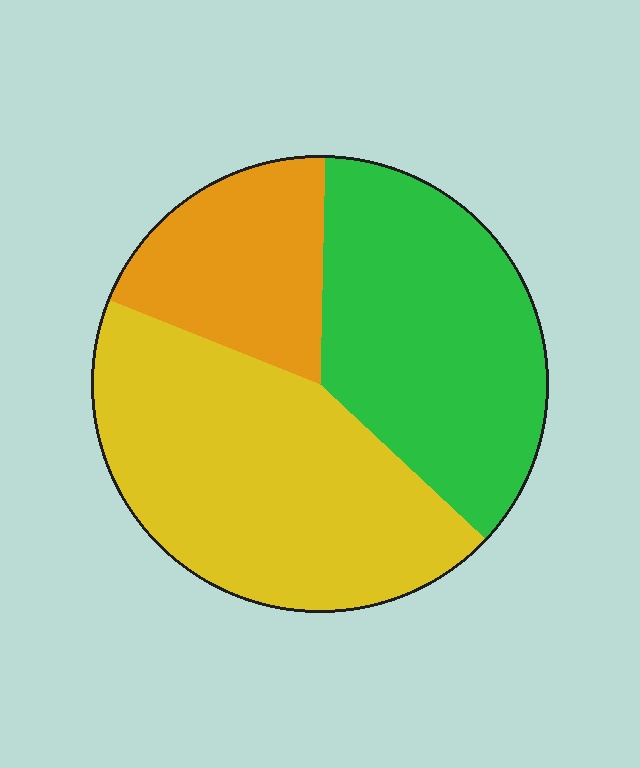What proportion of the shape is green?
Green takes up about three eighths (3/8) of the shape.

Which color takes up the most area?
Yellow, at roughly 45%.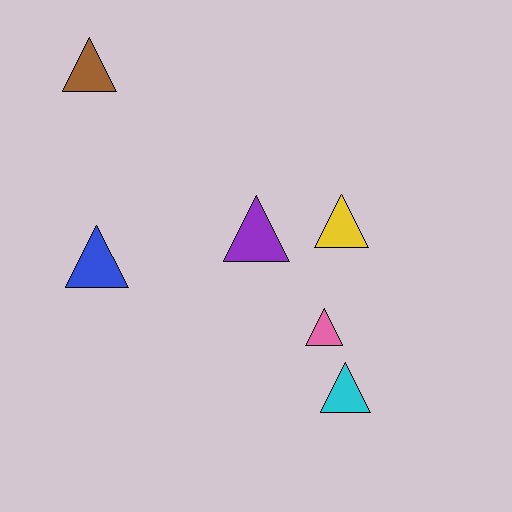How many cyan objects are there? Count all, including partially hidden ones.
There is 1 cyan object.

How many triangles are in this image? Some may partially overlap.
There are 6 triangles.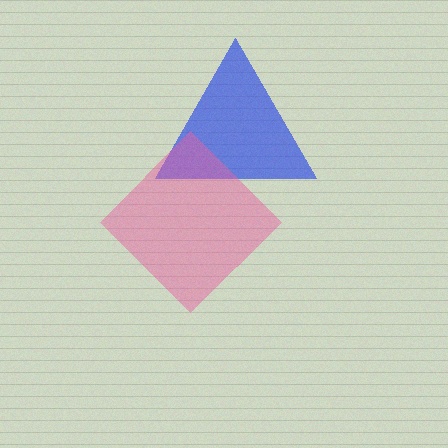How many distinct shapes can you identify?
There are 2 distinct shapes: a blue triangle, a pink diamond.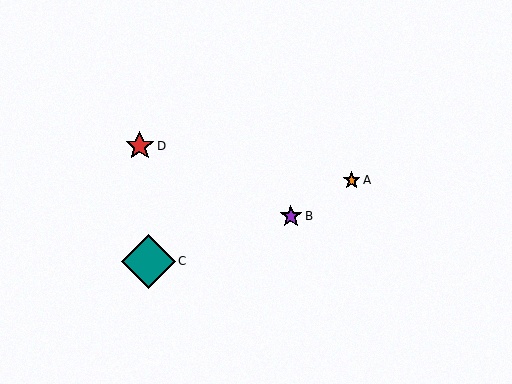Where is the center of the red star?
The center of the red star is at (140, 146).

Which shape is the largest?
The teal diamond (labeled C) is the largest.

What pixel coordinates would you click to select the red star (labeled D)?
Click at (140, 146) to select the red star D.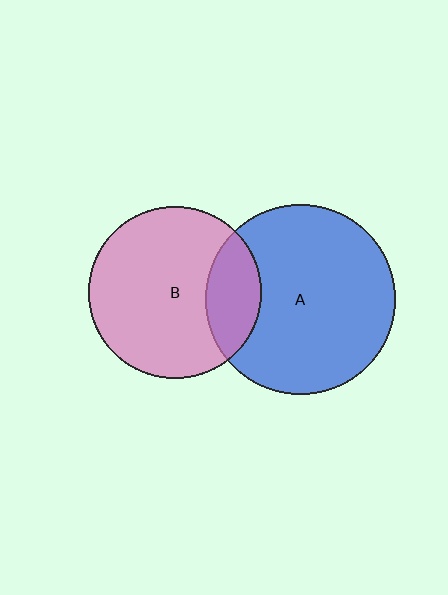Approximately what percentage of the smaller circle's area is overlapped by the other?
Approximately 20%.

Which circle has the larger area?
Circle A (blue).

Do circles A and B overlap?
Yes.